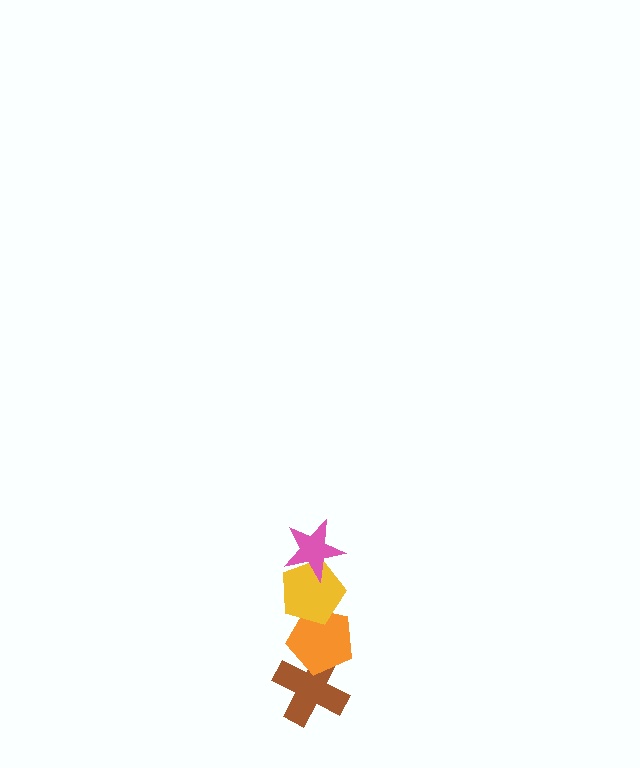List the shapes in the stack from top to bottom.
From top to bottom: the pink star, the yellow pentagon, the orange pentagon, the brown cross.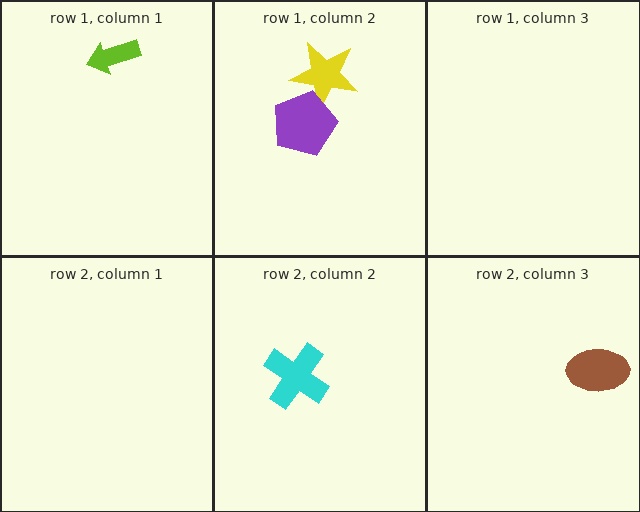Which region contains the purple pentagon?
The row 1, column 2 region.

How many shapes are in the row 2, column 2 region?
1.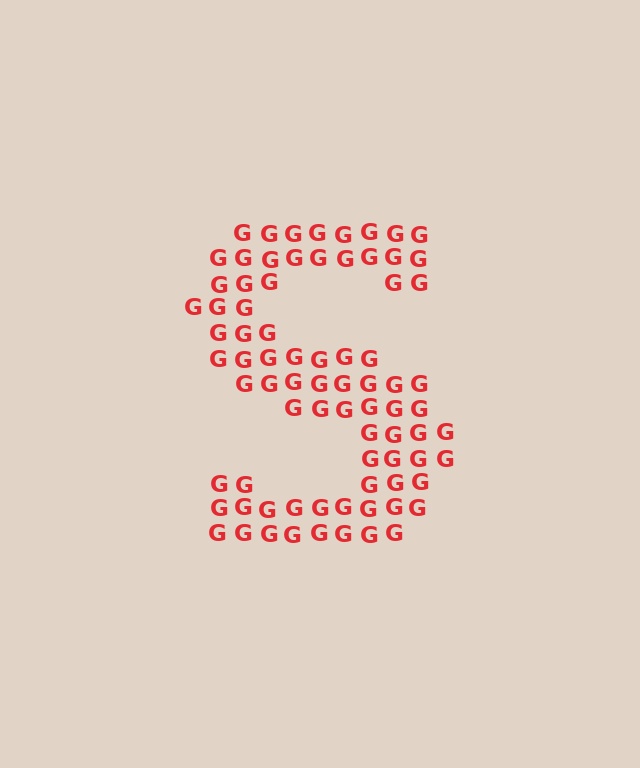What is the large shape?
The large shape is the letter S.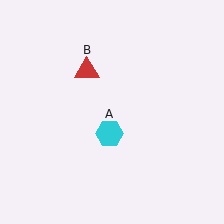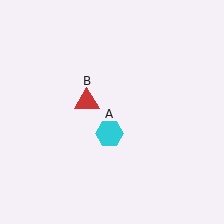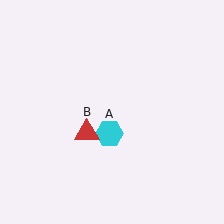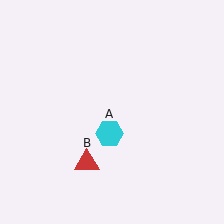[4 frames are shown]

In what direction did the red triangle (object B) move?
The red triangle (object B) moved down.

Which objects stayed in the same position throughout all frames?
Cyan hexagon (object A) remained stationary.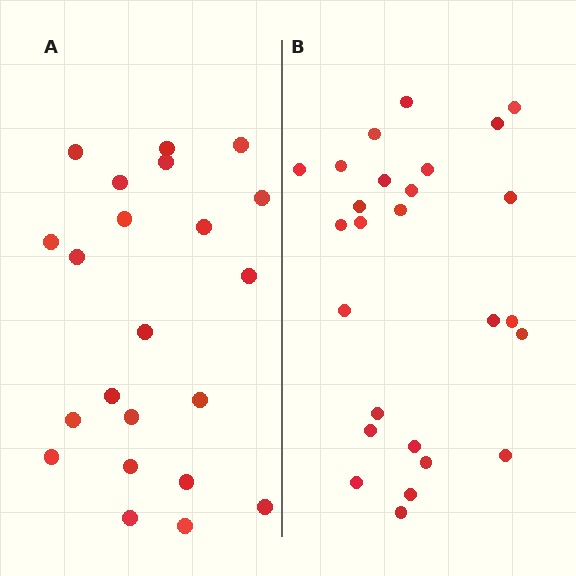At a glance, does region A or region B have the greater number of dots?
Region B (the right region) has more dots.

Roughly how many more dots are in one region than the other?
Region B has about 4 more dots than region A.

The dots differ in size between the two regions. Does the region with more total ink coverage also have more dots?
No. Region A has more total ink coverage because its dots are larger, but region B actually contains more individual dots. Total area can be misleading — the number of items is what matters here.